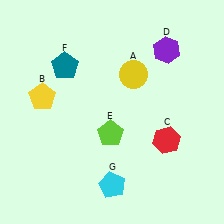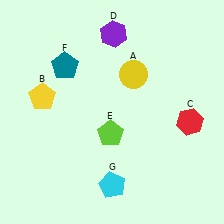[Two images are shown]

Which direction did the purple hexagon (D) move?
The purple hexagon (D) moved left.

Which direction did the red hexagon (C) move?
The red hexagon (C) moved right.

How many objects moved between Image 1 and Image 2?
2 objects moved between the two images.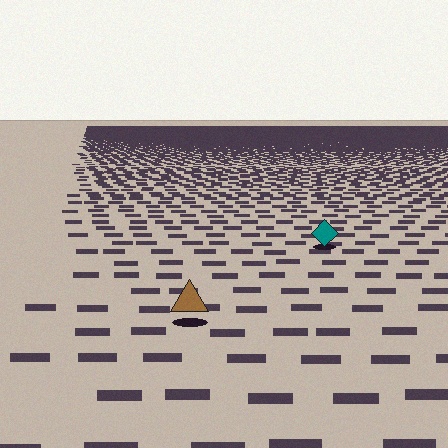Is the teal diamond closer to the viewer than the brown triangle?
No. The brown triangle is closer — you can tell from the texture gradient: the ground texture is coarser near it.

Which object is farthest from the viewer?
The teal diamond is farthest from the viewer. It appears smaller and the ground texture around it is denser.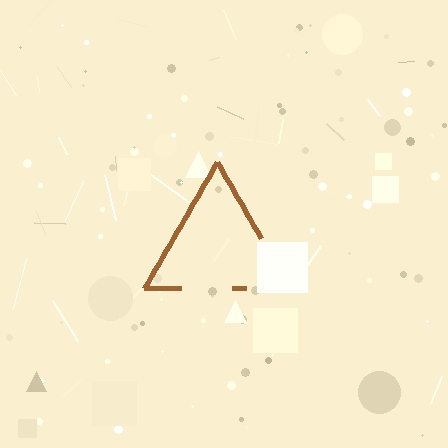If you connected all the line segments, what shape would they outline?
They would outline a triangle.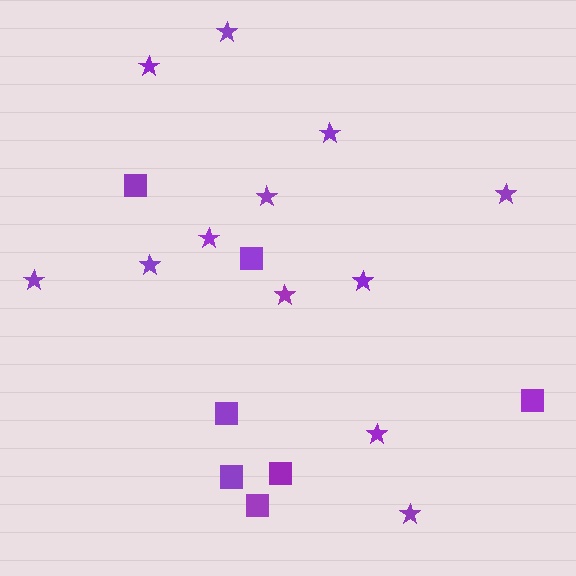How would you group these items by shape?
There are 2 groups: one group of squares (7) and one group of stars (12).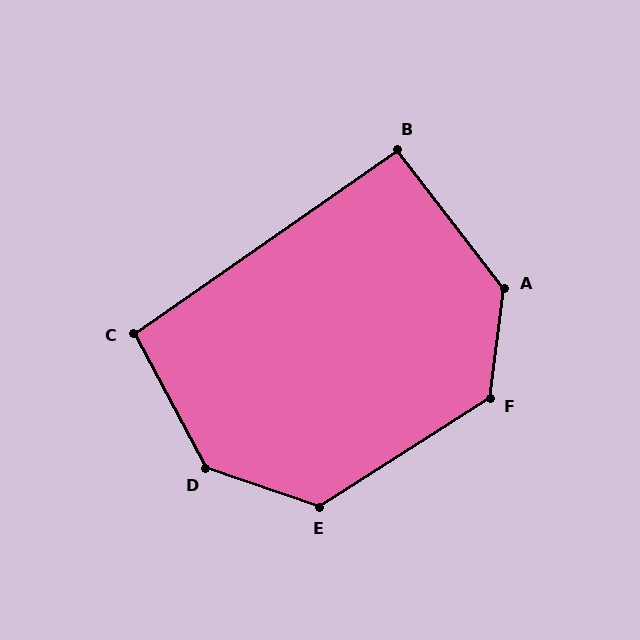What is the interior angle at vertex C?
Approximately 97 degrees (obtuse).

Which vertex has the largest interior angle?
D, at approximately 137 degrees.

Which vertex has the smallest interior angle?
B, at approximately 93 degrees.